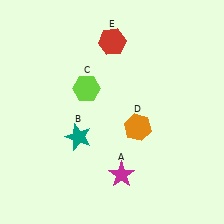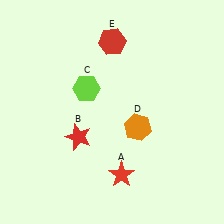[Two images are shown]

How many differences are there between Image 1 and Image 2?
There are 2 differences between the two images.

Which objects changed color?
A changed from magenta to red. B changed from teal to red.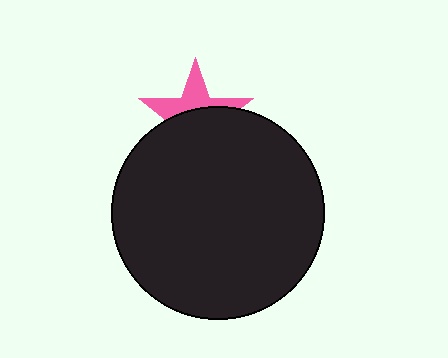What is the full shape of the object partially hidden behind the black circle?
The partially hidden object is a pink star.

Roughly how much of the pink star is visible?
A small part of it is visible (roughly 42%).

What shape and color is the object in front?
The object in front is a black circle.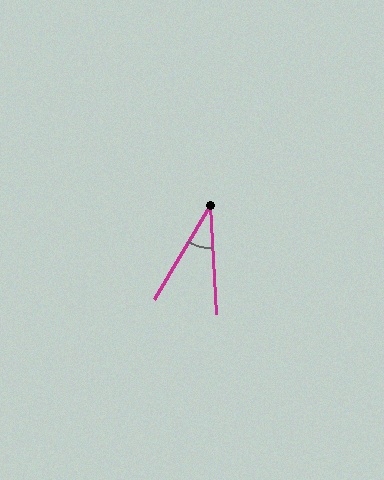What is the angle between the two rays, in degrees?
Approximately 34 degrees.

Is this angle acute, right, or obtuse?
It is acute.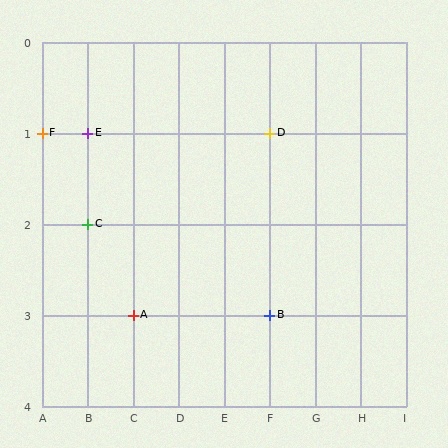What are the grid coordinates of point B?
Point B is at grid coordinates (F, 3).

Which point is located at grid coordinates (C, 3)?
Point A is at (C, 3).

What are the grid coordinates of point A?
Point A is at grid coordinates (C, 3).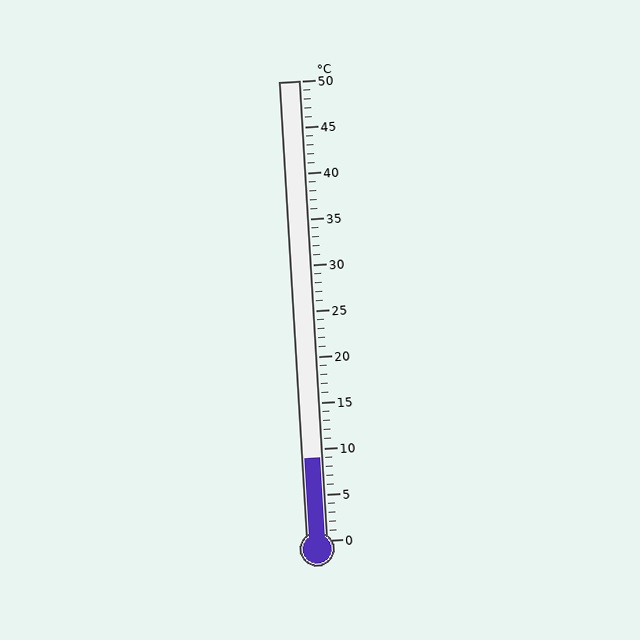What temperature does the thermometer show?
The thermometer shows approximately 9°C.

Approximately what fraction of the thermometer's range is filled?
The thermometer is filled to approximately 20% of its range.